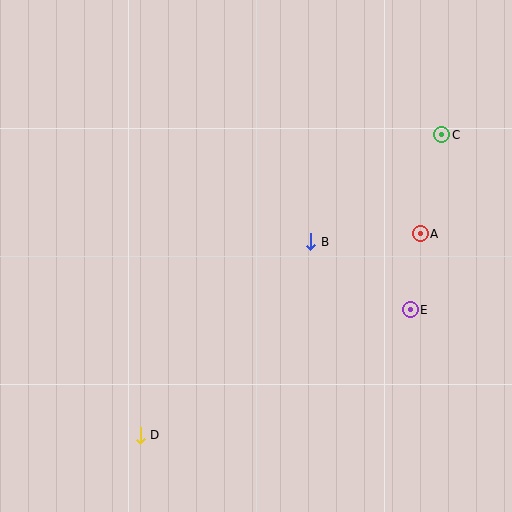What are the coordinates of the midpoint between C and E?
The midpoint between C and E is at (426, 222).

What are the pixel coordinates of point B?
Point B is at (311, 242).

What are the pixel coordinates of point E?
Point E is at (410, 310).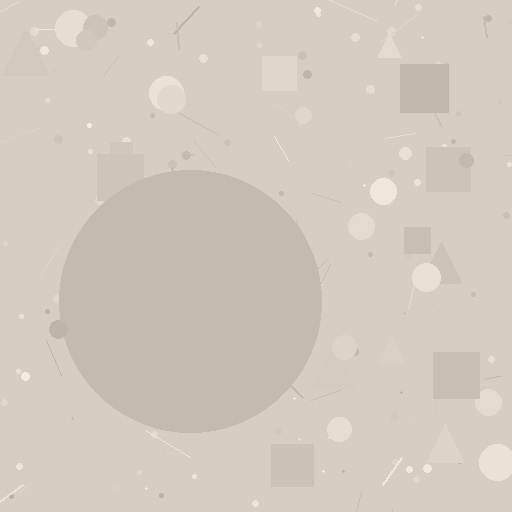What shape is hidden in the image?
A circle is hidden in the image.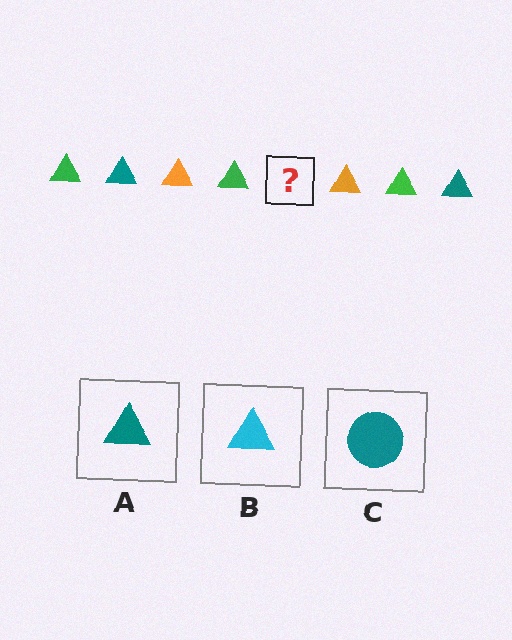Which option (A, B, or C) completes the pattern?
A.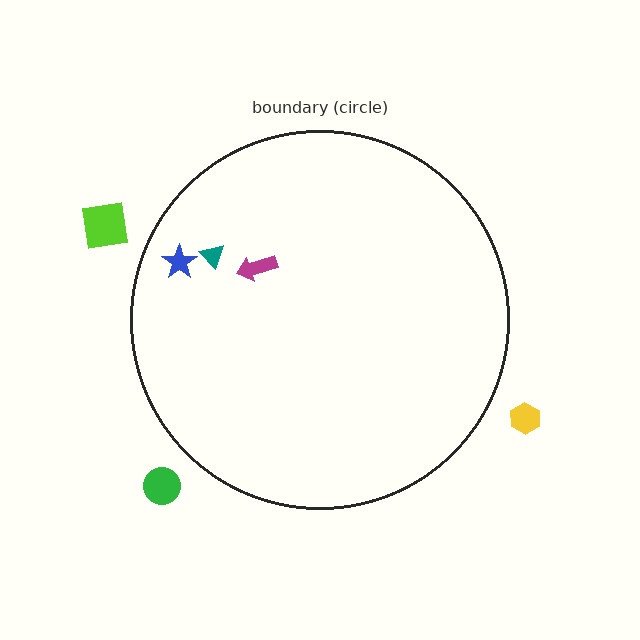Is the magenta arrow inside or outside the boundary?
Inside.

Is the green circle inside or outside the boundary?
Outside.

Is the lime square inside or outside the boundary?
Outside.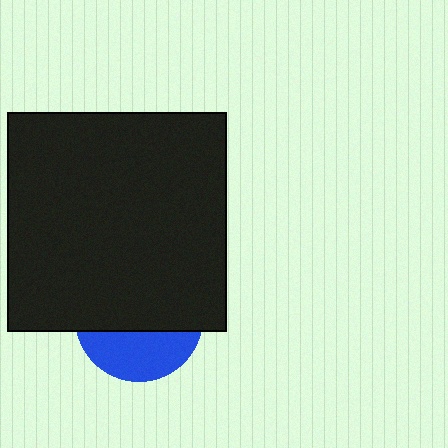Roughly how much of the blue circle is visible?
A small part of it is visible (roughly 37%).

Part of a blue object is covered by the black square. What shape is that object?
It is a circle.